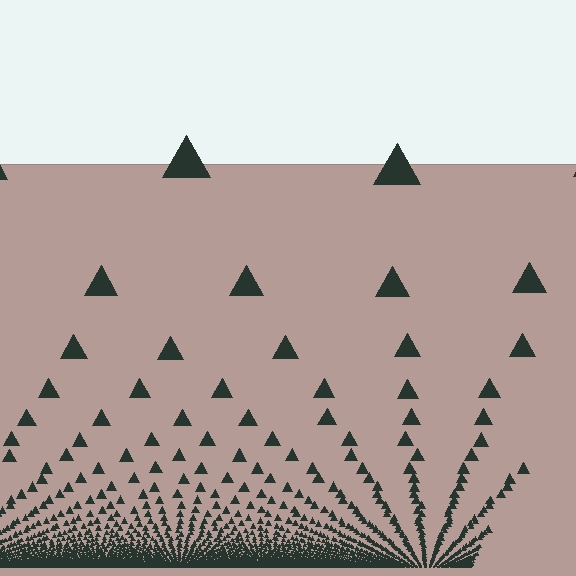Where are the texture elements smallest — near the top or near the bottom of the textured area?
Near the bottom.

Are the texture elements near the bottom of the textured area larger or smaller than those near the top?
Smaller. The gradient is inverted — elements near the bottom are smaller and denser.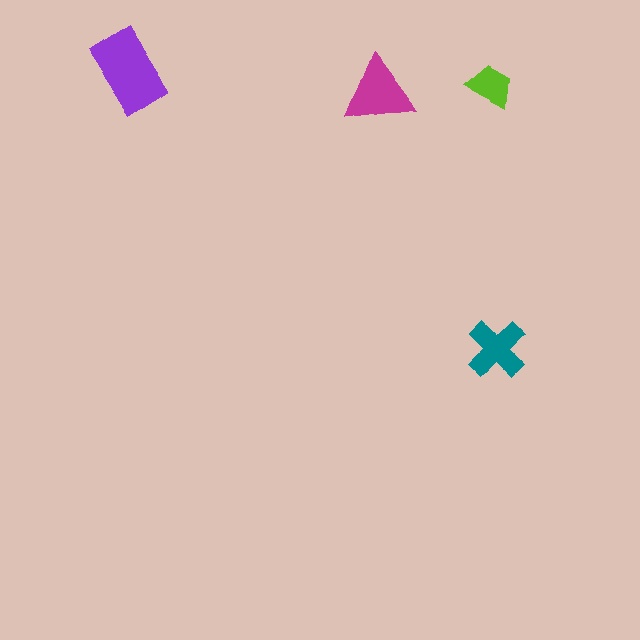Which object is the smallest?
The lime trapezoid.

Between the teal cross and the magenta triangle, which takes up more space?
The magenta triangle.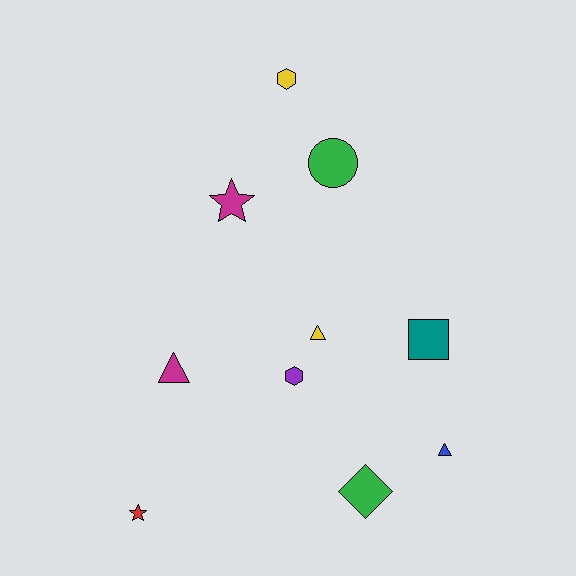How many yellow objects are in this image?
There are 2 yellow objects.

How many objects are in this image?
There are 10 objects.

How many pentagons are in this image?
There are no pentagons.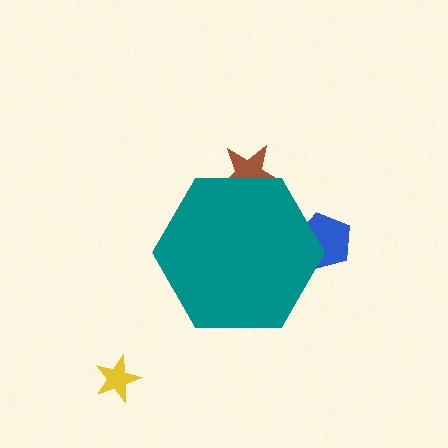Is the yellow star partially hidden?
No, the yellow star is fully visible.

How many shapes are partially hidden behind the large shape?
2 shapes are partially hidden.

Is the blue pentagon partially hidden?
Yes, the blue pentagon is partially hidden behind the teal hexagon.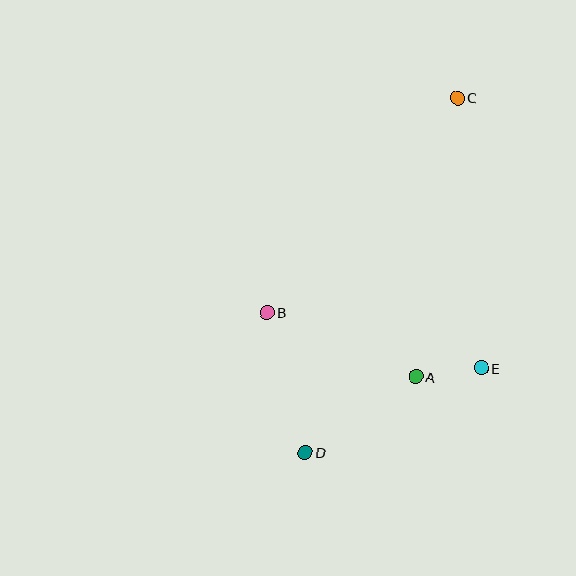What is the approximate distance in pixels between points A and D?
The distance between A and D is approximately 134 pixels.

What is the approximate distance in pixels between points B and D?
The distance between B and D is approximately 145 pixels.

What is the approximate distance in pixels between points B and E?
The distance between B and E is approximately 222 pixels.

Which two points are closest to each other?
Points A and E are closest to each other.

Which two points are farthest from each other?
Points C and D are farthest from each other.